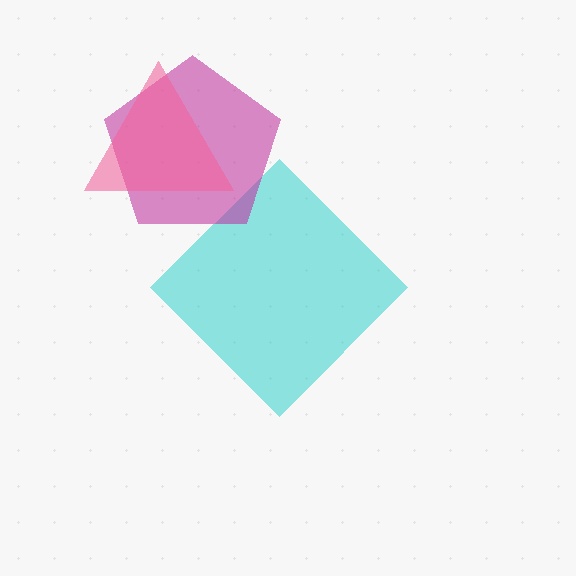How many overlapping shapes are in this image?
There are 3 overlapping shapes in the image.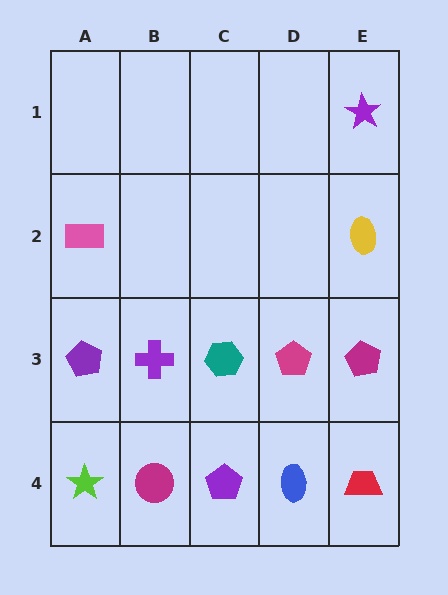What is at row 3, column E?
A magenta pentagon.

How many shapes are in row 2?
2 shapes.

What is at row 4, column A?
A lime star.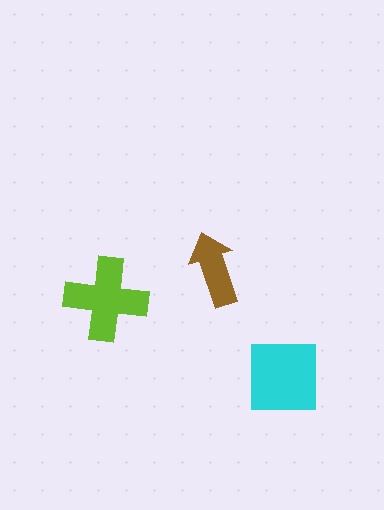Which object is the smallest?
The brown arrow.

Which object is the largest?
The cyan square.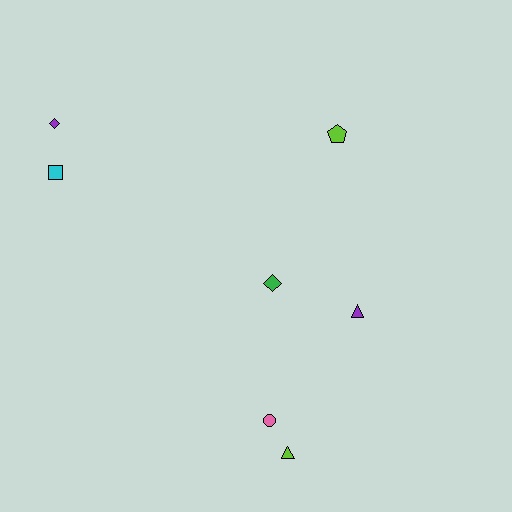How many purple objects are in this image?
There are 2 purple objects.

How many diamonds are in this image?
There are 2 diamonds.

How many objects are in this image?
There are 7 objects.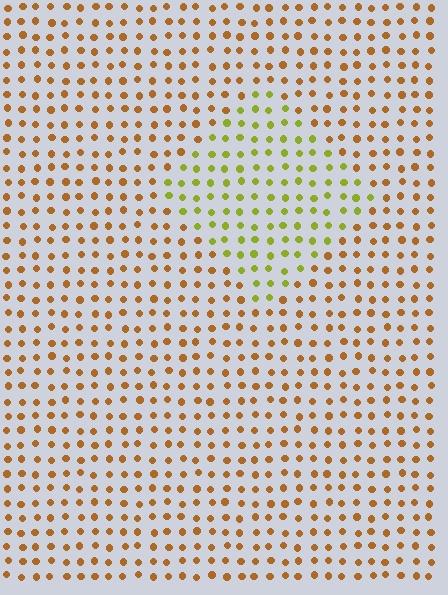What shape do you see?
I see a diamond.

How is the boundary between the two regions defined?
The boundary is defined purely by a slight shift in hue (about 46 degrees). Spacing, size, and orientation are identical on both sides.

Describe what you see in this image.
The image is filled with small brown elements in a uniform arrangement. A diamond-shaped region is visible where the elements are tinted to a slightly different hue, forming a subtle color boundary.